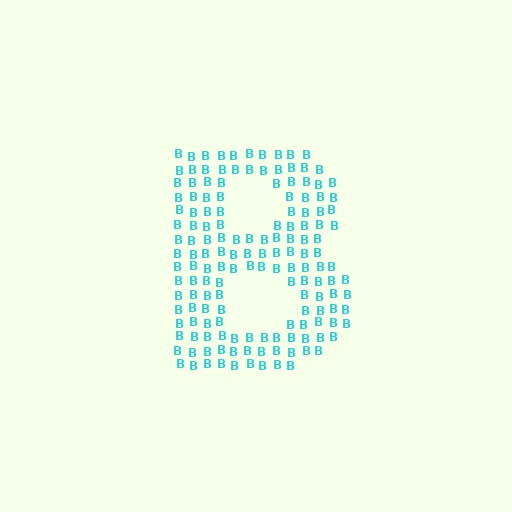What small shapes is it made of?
It is made of small letter B's.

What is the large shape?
The large shape is the letter B.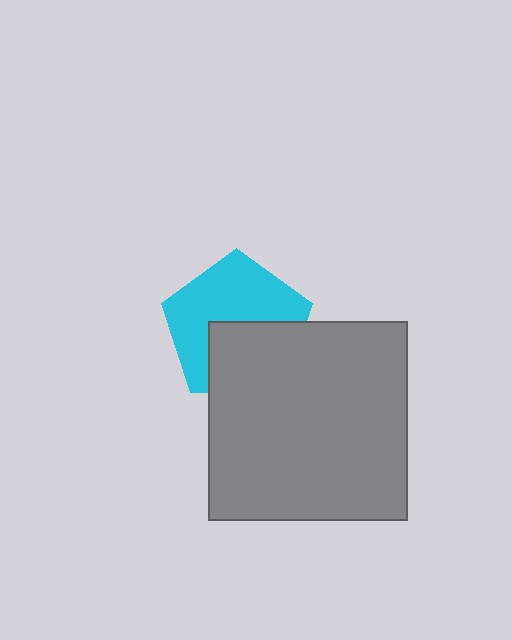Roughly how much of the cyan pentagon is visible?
About half of it is visible (roughly 59%).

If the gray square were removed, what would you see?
You would see the complete cyan pentagon.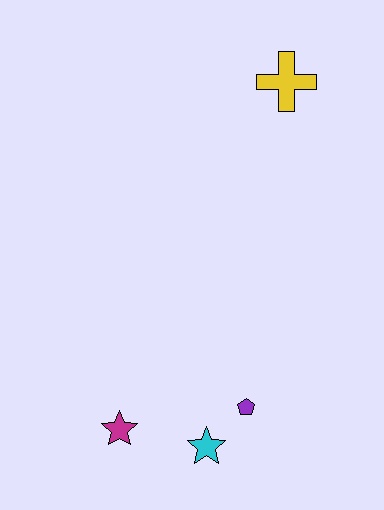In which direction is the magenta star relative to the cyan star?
The magenta star is to the left of the cyan star.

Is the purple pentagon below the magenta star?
No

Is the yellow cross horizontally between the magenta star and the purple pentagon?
No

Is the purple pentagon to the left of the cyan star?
No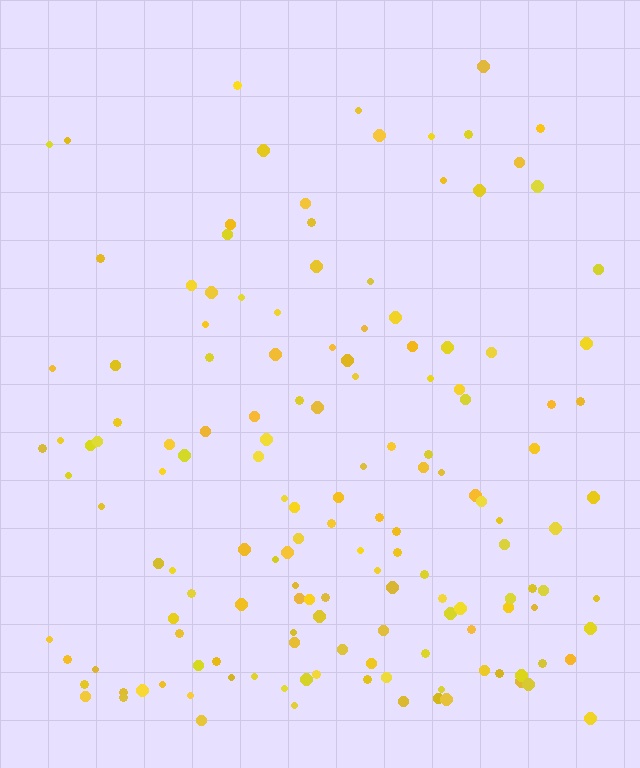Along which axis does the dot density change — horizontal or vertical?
Vertical.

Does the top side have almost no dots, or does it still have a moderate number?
Still a moderate number, just noticeably fewer than the bottom.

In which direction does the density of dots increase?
From top to bottom, with the bottom side densest.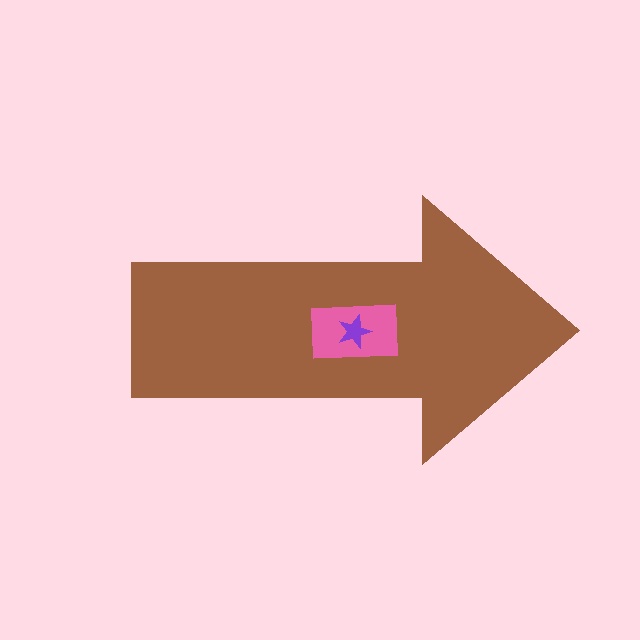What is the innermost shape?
The purple star.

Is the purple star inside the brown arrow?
Yes.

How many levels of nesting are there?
3.